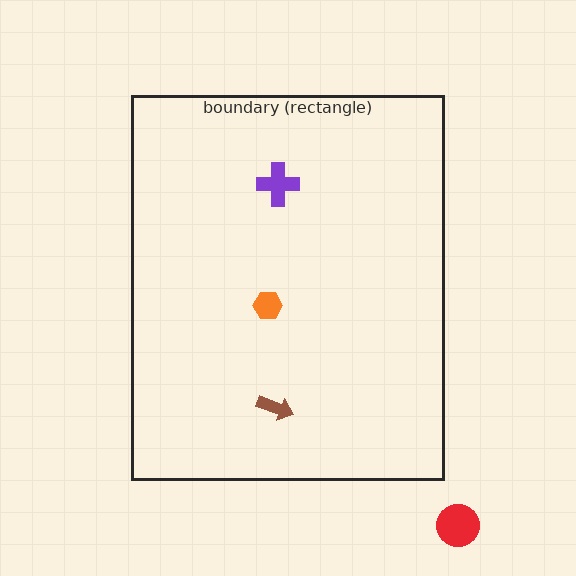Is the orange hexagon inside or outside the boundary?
Inside.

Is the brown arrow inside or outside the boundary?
Inside.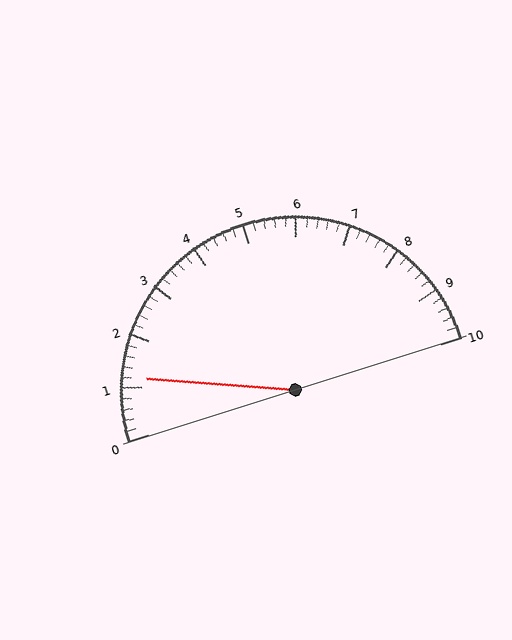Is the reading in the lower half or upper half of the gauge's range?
The reading is in the lower half of the range (0 to 10).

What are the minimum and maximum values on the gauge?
The gauge ranges from 0 to 10.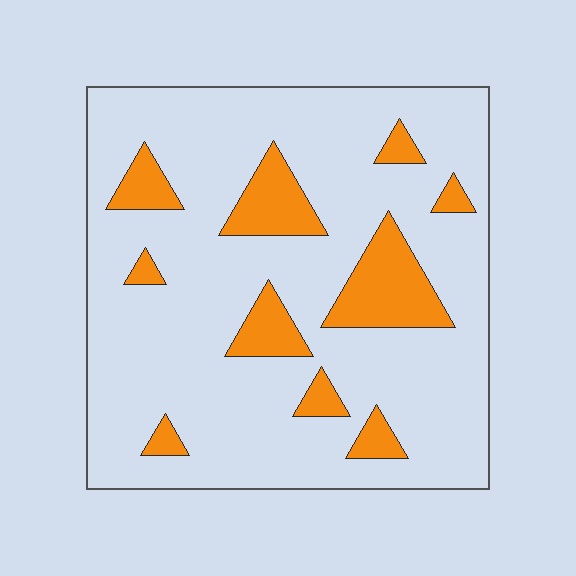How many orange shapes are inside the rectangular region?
10.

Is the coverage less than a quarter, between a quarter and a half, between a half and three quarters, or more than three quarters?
Less than a quarter.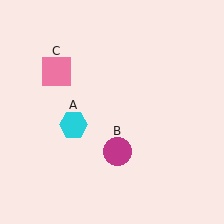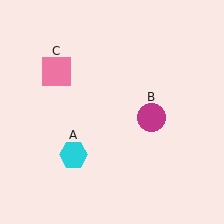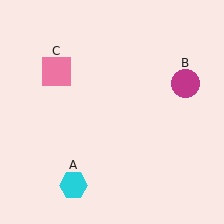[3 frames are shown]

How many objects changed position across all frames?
2 objects changed position: cyan hexagon (object A), magenta circle (object B).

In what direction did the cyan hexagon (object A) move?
The cyan hexagon (object A) moved down.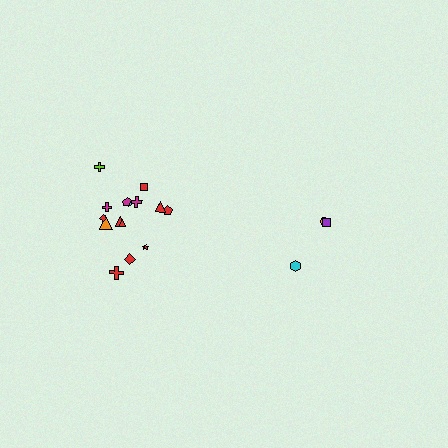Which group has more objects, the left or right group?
The left group.